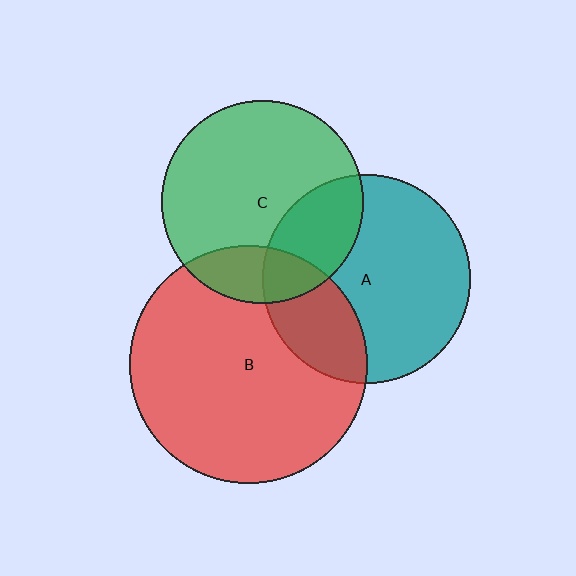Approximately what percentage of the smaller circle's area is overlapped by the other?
Approximately 20%.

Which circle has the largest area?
Circle B (red).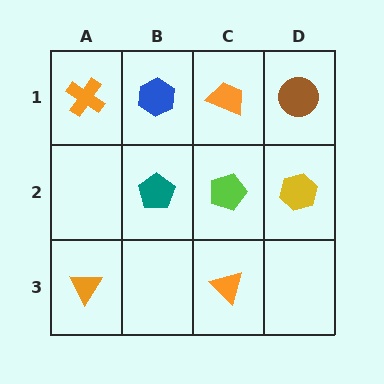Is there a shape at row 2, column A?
No, that cell is empty.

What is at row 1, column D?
A brown circle.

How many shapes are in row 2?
3 shapes.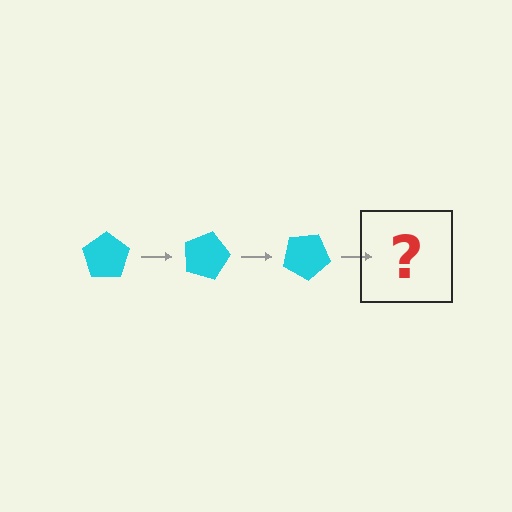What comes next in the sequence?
The next element should be a cyan pentagon rotated 45 degrees.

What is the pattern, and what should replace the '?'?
The pattern is that the pentagon rotates 15 degrees each step. The '?' should be a cyan pentagon rotated 45 degrees.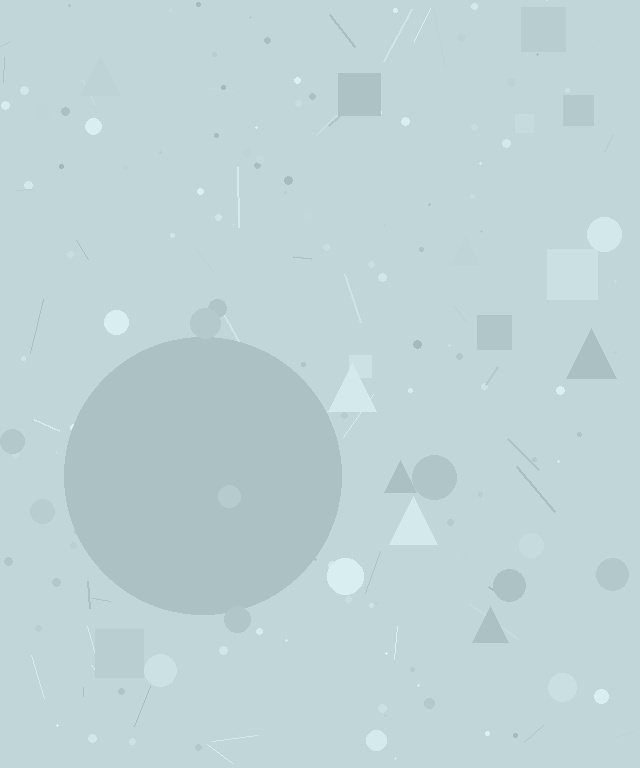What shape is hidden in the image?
A circle is hidden in the image.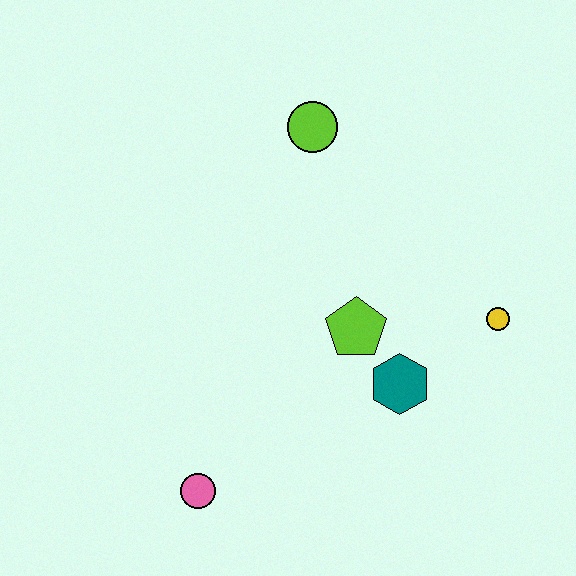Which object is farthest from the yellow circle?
The pink circle is farthest from the yellow circle.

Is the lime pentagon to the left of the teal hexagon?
Yes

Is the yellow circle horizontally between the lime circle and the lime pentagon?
No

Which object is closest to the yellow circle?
The teal hexagon is closest to the yellow circle.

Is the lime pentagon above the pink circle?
Yes